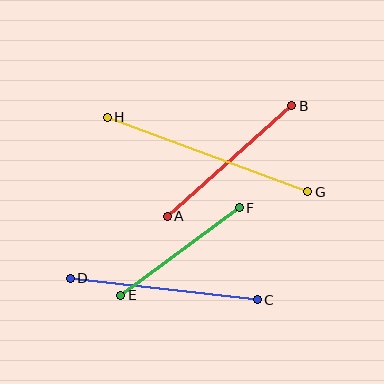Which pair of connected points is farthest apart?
Points G and H are farthest apart.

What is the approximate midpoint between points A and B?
The midpoint is at approximately (229, 161) pixels.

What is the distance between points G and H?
The distance is approximately 214 pixels.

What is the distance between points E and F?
The distance is approximately 147 pixels.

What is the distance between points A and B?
The distance is approximately 167 pixels.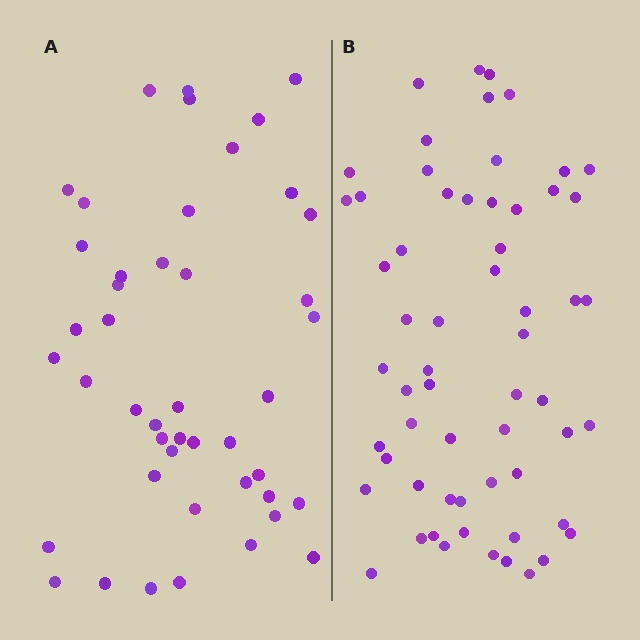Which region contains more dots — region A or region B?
Region B (the right region) has more dots.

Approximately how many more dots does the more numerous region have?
Region B has approximately 15 more dots than region A.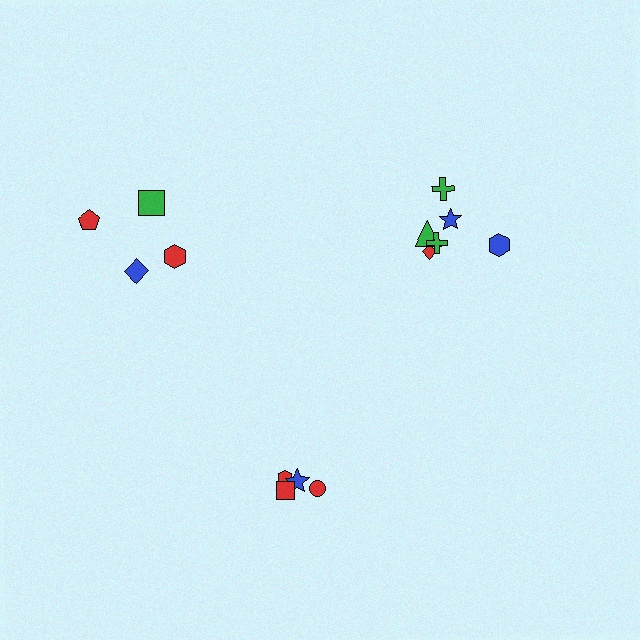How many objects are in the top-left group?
There are 4 objects.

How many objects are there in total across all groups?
There are 14 objects.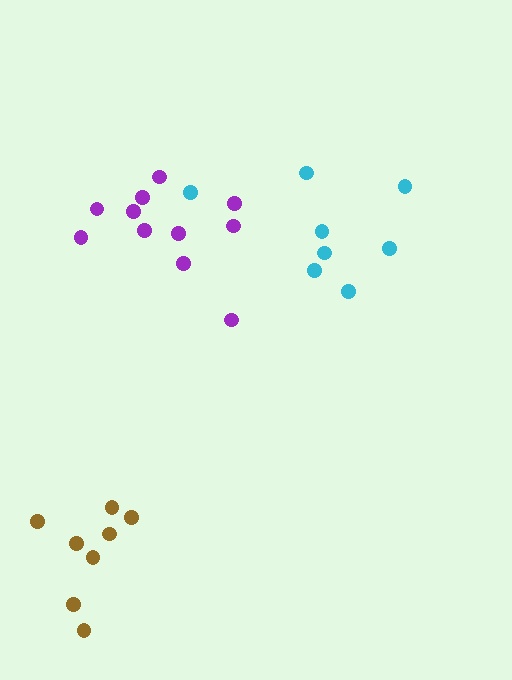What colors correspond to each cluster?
The clusters are colored: cyan, brown, purple.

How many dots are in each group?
Group 1: 8 dots, Group 2: 8 dots, Group 3: 11 dots (27 total).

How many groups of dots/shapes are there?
There are 3 groups.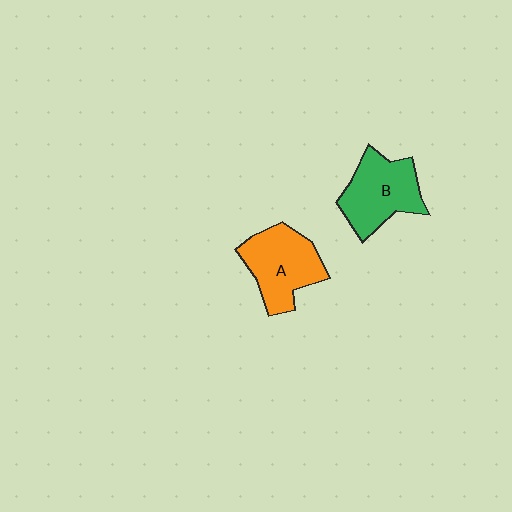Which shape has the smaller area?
Shape B (green).